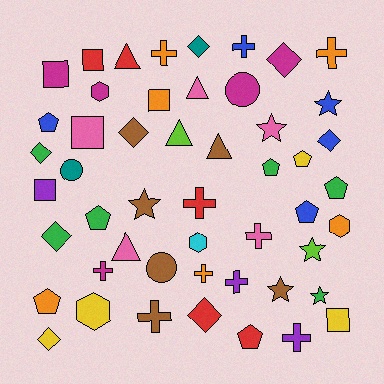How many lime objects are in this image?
There are 2 lime objects.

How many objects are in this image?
There are 50 objects.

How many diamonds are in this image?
There are 8 diamonds.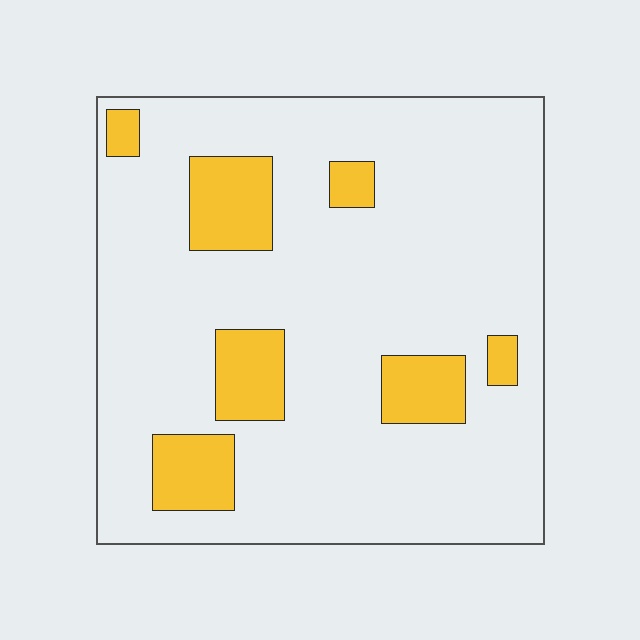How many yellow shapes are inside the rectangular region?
7.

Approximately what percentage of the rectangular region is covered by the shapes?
Approximately 15%.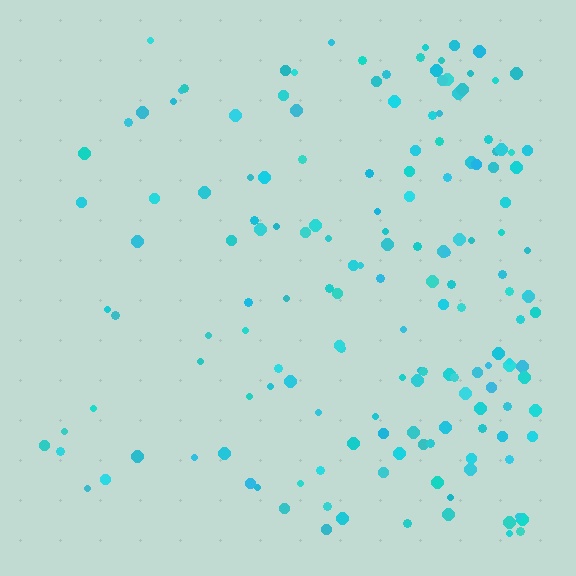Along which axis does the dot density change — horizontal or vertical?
Horizontal.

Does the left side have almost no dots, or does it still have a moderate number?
Still a moderate number, just noticeably fewer than the right.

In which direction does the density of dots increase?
From left to right, with the right side densest.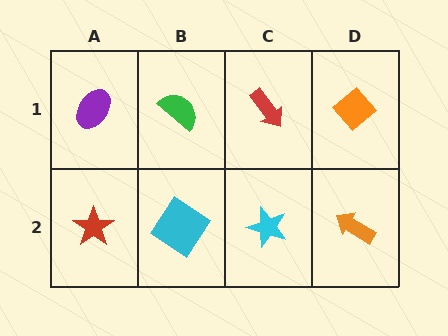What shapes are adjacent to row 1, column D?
An orange arrow (row 2, column D), a red arrow (row 1, column C).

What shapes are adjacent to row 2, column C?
A red arrow (row 1, column C), a cyan diamond (row 2, column B), an orange arrow (row 2, column D).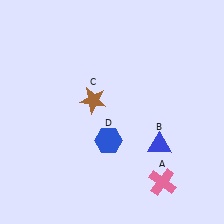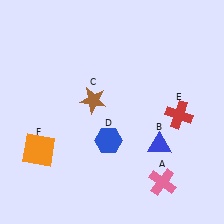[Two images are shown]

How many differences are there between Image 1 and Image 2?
There are 2 differences between the two images.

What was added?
A red cross (E), an orange square (F) were added in Image 2.